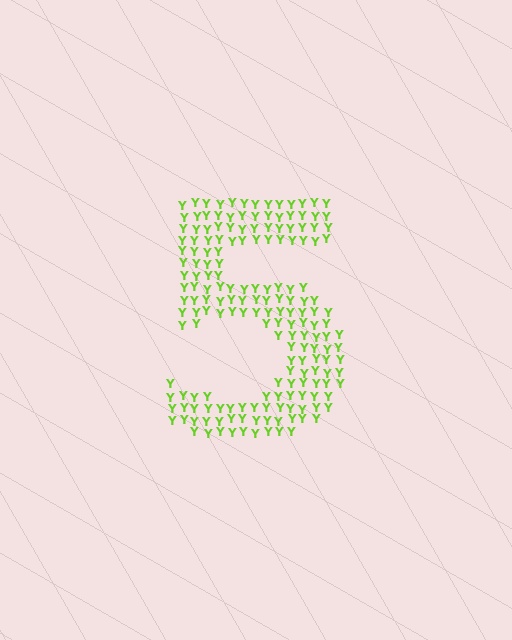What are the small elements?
The small elements are letter Y's.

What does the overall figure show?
The overall figure shows the digit 5.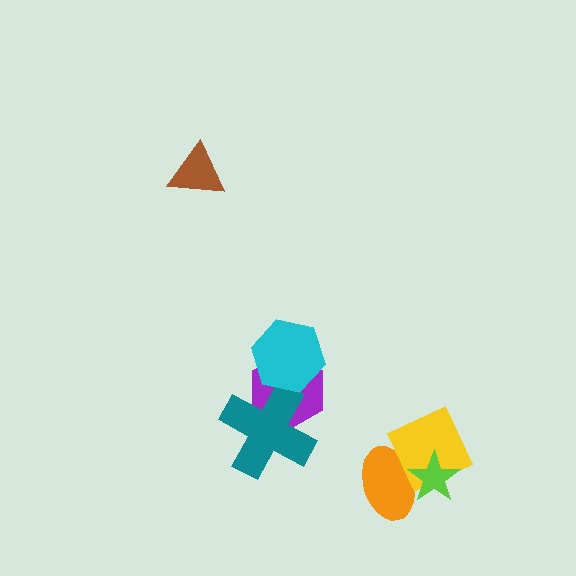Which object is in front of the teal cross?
The cyan hexagon is in front of the teal cross.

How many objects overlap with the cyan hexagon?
2 objects overlap with the cyan hexagon.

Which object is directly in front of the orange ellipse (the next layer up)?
The yellow diamond is directly in front of the orange ellipse.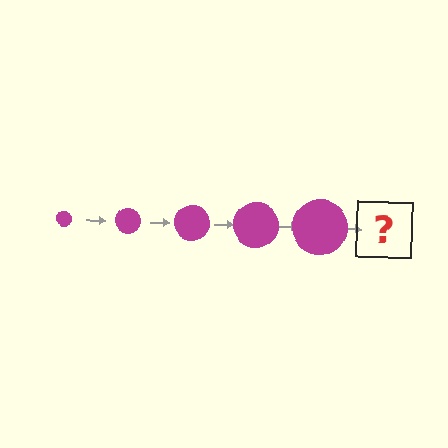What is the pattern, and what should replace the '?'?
The pattern is that the circle gets progressively larger each step. The '?' should be a magenta circle, larger than the previous one.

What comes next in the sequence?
The next element should be a magenta circle, larger than the previous one.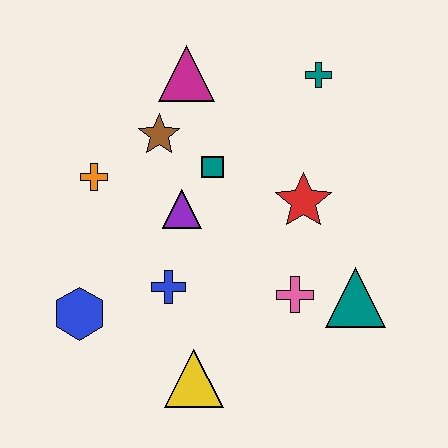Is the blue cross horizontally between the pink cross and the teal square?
No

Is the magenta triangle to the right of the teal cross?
No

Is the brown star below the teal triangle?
No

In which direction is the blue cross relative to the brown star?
The blue cross is below the brown star.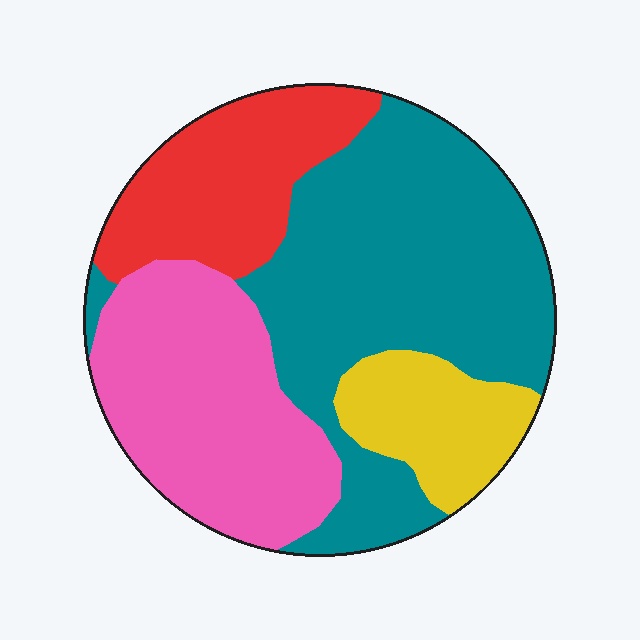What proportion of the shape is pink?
Pink covers around 25% of the shape.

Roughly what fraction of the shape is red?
Red covers around 20% of the shape.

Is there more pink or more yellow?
Pink.